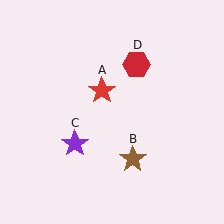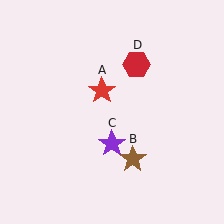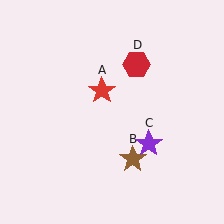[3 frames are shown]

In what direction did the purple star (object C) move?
The purple star (object C) moved right.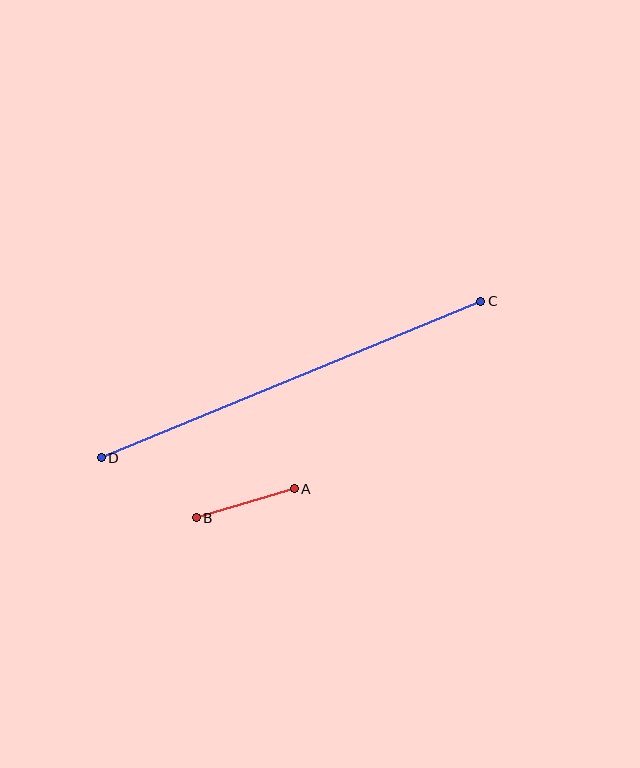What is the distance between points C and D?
The distance is approximately 410 pixels.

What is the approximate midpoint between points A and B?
The midpoint is at approximately (245, 503) pixels.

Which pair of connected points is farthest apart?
Points C and D are farthest apart.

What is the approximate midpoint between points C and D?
The midpoint is at approximately (291, 379) pixels.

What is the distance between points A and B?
The distance is approximately 102 pixels.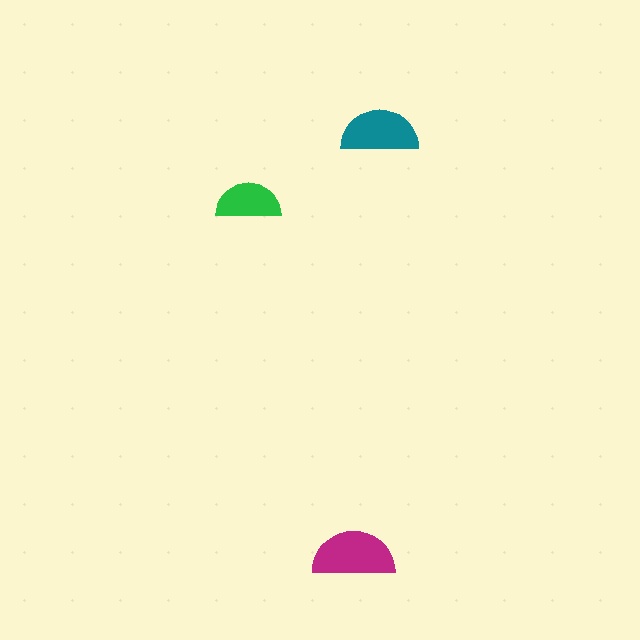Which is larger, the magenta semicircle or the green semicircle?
The magenta one.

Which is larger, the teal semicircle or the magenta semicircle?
The magenta one.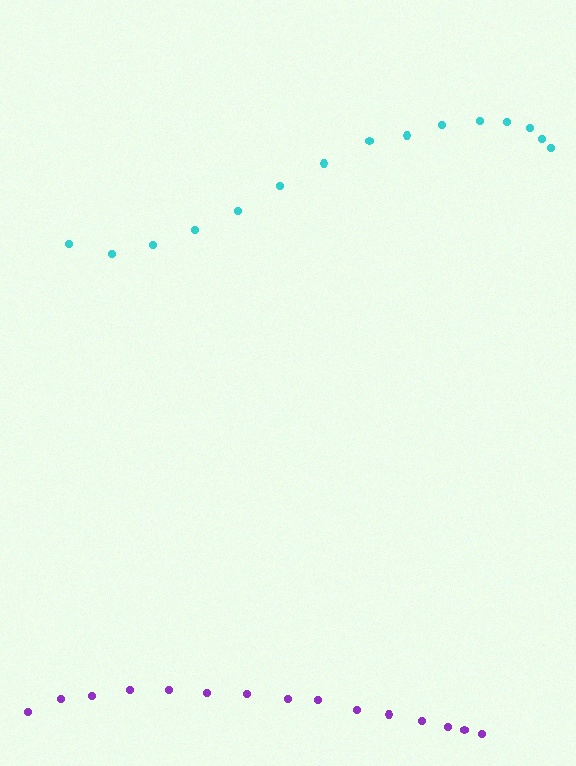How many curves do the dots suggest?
There are 2 distinct paths.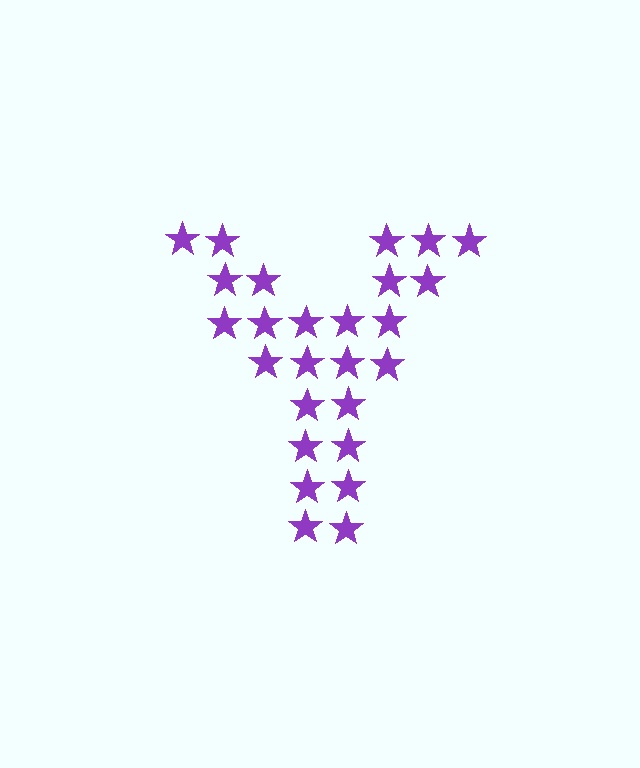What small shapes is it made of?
It is made of small stars.